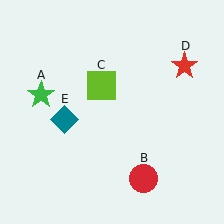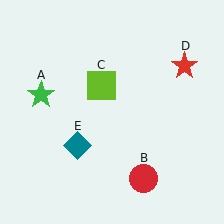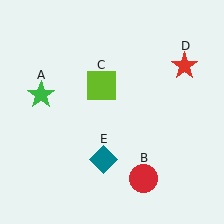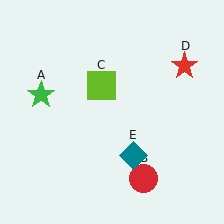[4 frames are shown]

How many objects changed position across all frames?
1 object changed position: teal diamond (object E).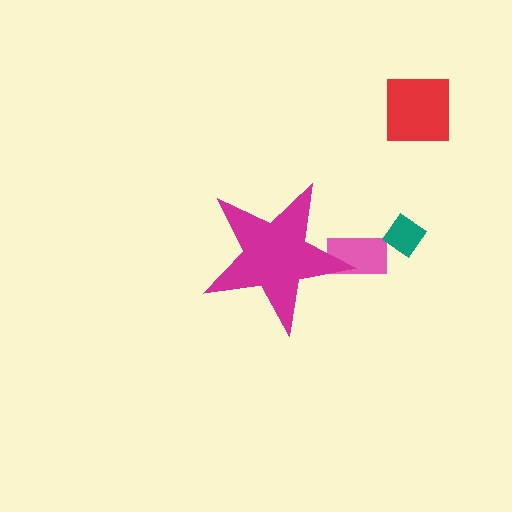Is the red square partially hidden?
No, the red square is fully visible.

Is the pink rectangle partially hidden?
Yes, the pink rectangle is partially hidden behind the magenta star.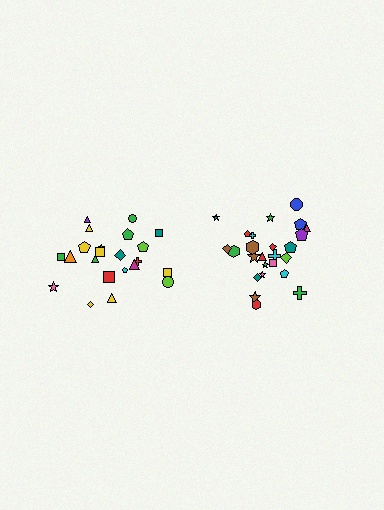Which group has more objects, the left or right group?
The right group.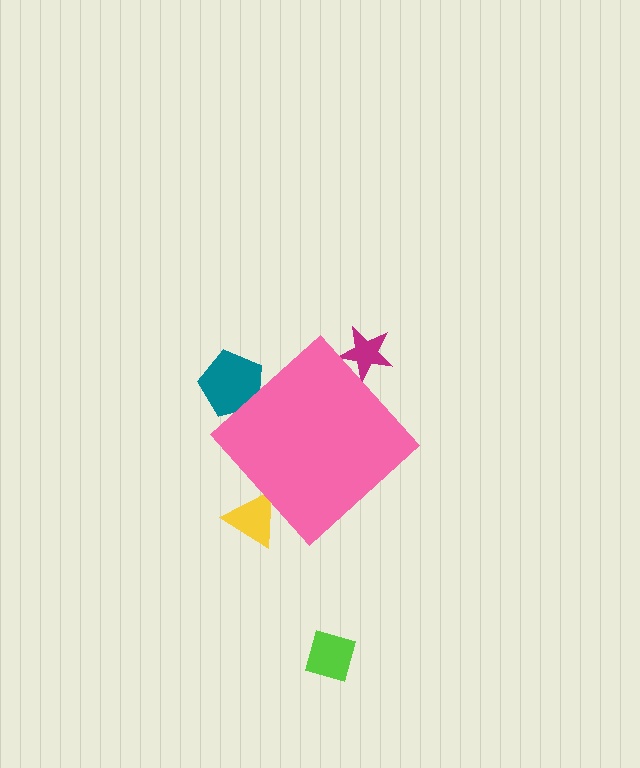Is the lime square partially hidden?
No, the lime square is fully visible.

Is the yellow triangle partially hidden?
Yes, the yellow triangle is partially hidden behind the pink diamond.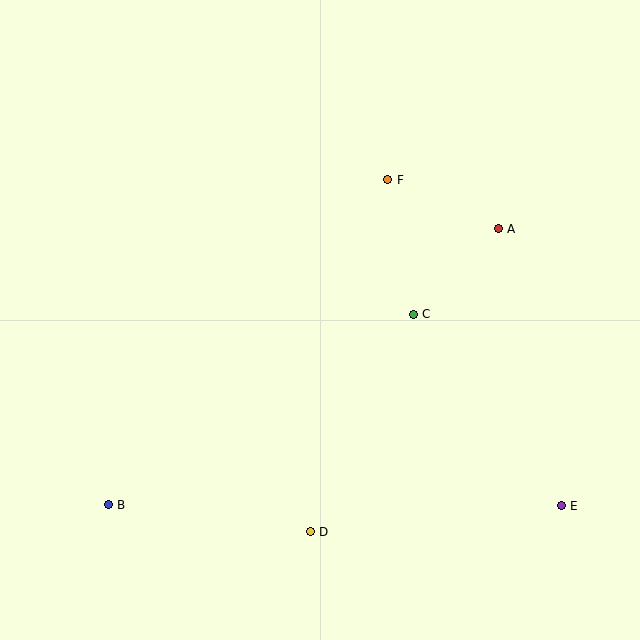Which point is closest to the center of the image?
Point C at (413, 314) is closest to the center.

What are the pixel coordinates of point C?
Point C is at (413, 314).